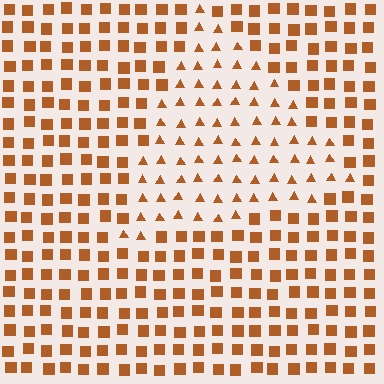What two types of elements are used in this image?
The image uses triangles inside the triangle region and squares outside it.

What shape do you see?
I see a triangle.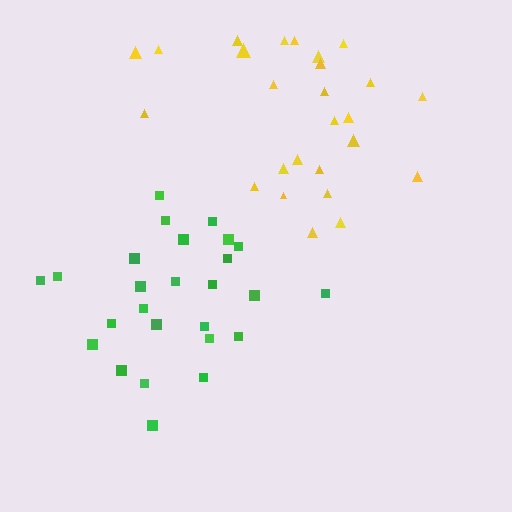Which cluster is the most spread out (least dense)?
Yellow.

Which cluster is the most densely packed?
Green.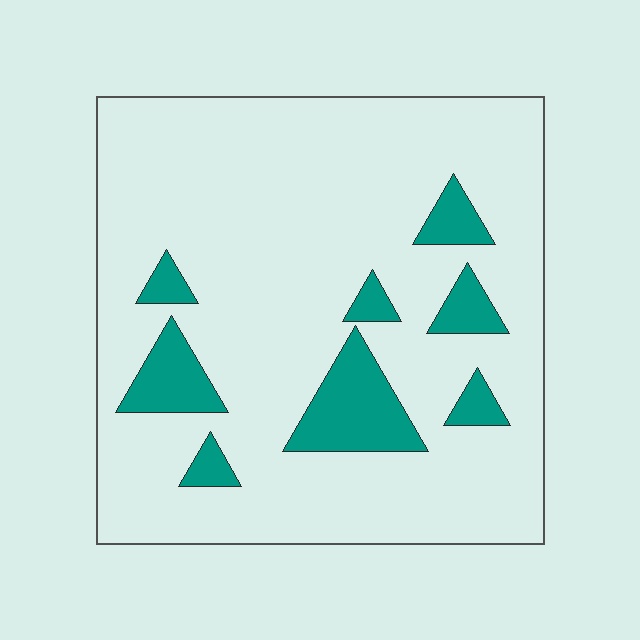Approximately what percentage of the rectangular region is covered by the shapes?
Approximately 15%.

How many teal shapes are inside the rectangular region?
8.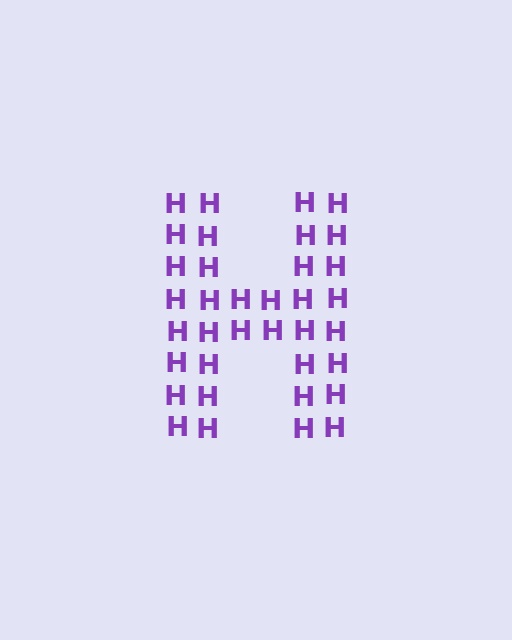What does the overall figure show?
The overall figure shows the letter H.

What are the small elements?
The small elements are letter H's.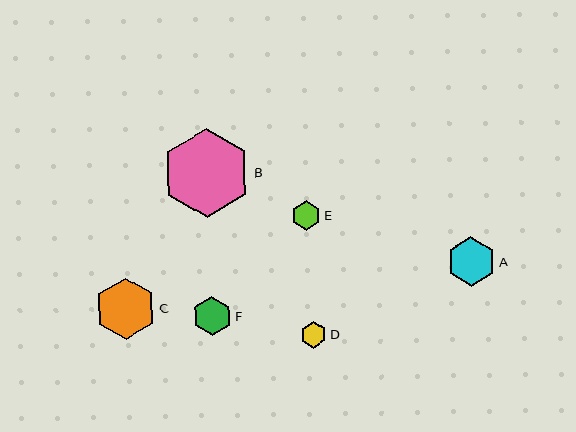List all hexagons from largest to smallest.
From largest to smallest: B, C, A, F, E, D.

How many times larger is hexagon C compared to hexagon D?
Hexagon C is approximately 2.3 times the size of hexagon D.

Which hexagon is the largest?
Hexagon B is the largest with a size of approximately 89 pixels.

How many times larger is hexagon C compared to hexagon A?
Hexagon C is approximately 1.2 times the size of hexagon A.